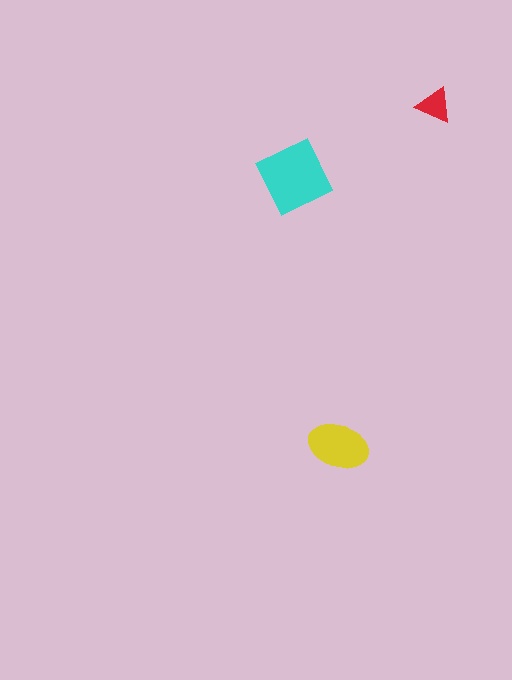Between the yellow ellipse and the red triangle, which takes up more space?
The yellow ellipse.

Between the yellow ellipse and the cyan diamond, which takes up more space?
The cyan diamond.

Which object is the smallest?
The red triangle.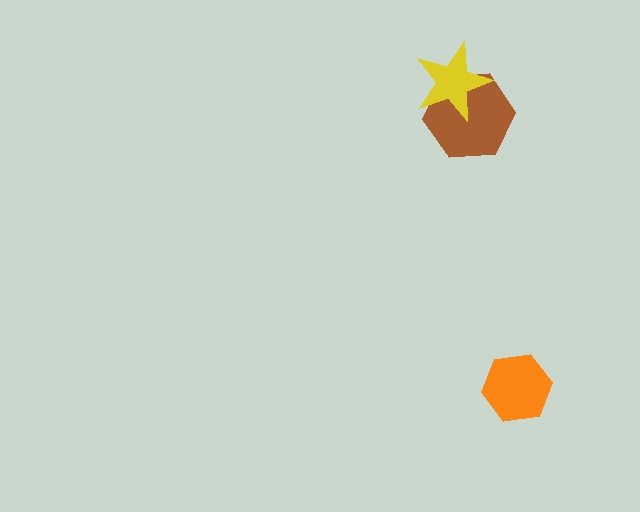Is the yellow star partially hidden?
No, no other shape covers it.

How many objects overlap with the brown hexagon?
1 object overlaps with the brown hexagon.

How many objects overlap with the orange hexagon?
0 objects overlap with the orange hexagon.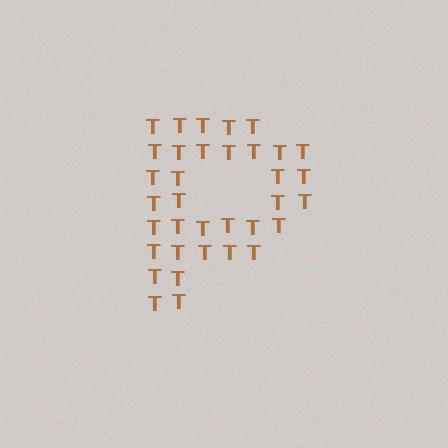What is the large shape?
The large shape is the letter P.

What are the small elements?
The small elements are letter T's.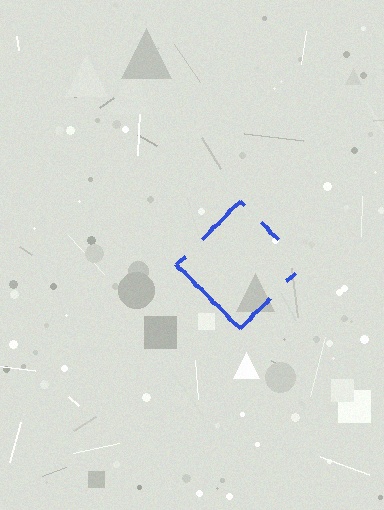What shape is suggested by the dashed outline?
The dashed outline suggests a diamond.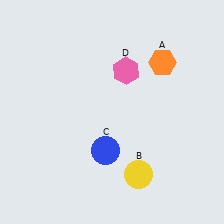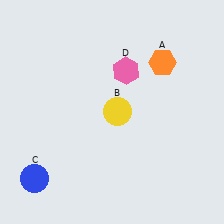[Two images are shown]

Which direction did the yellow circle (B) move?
The yellow circle (B) moved up.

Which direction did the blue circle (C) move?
The blue circle (C) moved left.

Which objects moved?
The objects that moved are: the yellow circle (B), the blue circle (C).